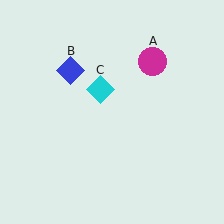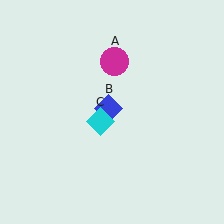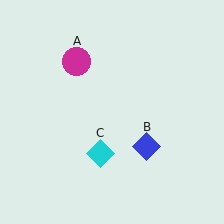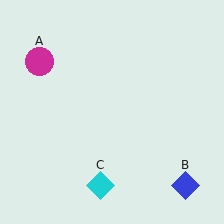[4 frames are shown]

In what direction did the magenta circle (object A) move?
The magenta circle (object A) moved left.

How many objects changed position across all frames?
3 objects changed position: magenta circle (object A), blue diamond (object B), cyan diamond (object C).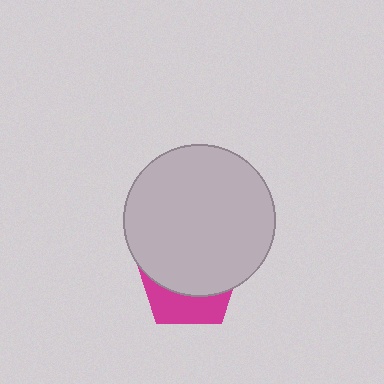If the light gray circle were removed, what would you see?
You would see the complete magenta pentagon.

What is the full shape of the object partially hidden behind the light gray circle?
The partially hidden object is a magenta pentagon.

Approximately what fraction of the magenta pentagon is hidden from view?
Roughly 66% of the magenta pentagon is hidden behind the light gray circle.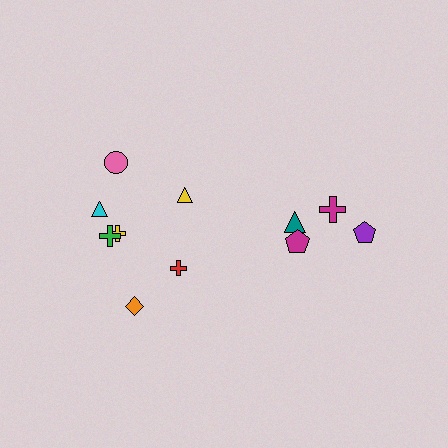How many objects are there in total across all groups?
There are 11 objects.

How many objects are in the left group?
There are 7 objects.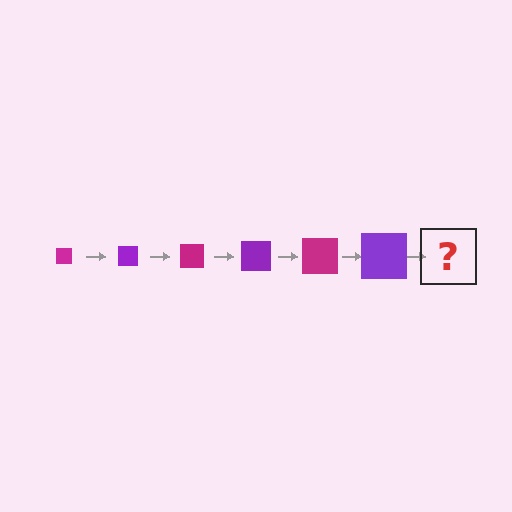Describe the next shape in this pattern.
It should be a magenta square, larger than the previous one.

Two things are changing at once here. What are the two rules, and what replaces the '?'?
The two rules are that the square grows larger each step and the color cycles through magenta and purple. The '?' should be a magenta square, larger than the previous one.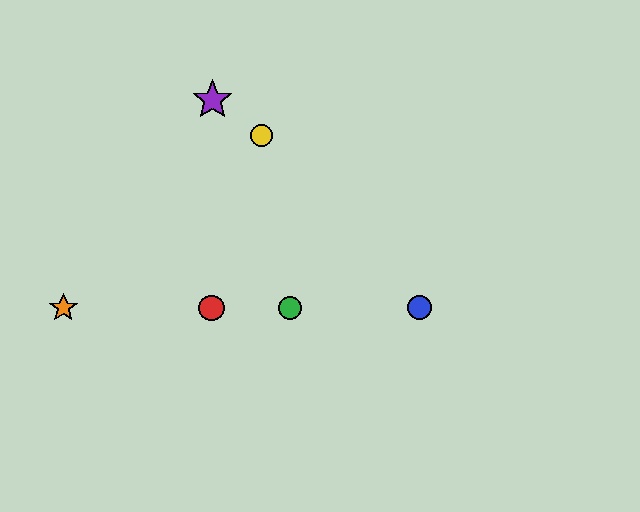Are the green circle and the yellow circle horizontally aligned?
No, the green circle is at y≈308 and the yellow circle is at y≈135.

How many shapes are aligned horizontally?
4 shapes (the red circle, the blue circle, the green circle, the orange star) are aligned horizontally.